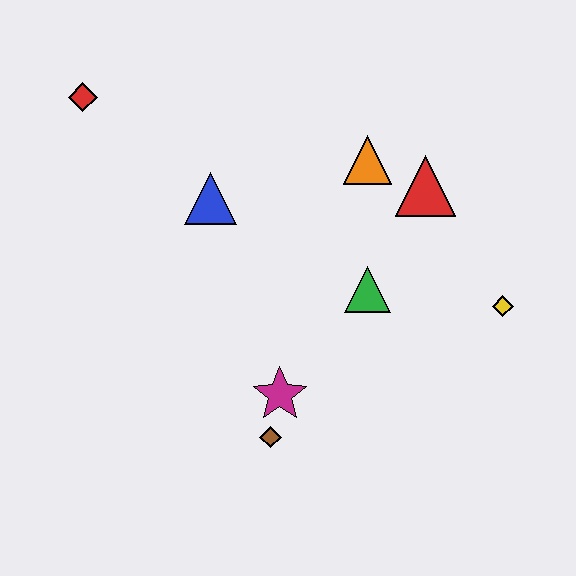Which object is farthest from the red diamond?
The yellow diamond is farthest from the red diamond.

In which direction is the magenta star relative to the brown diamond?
The magenta star is above the brown diamond.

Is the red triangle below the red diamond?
Yes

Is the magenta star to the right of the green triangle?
No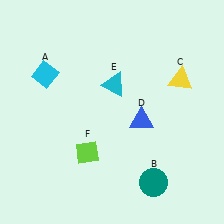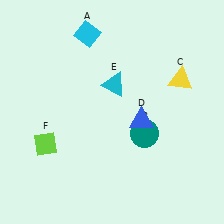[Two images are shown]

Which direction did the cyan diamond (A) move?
The cyan diamond (A) moved right.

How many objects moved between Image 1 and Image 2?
3 objects moved between the two images.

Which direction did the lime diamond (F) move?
The lime diamond (F) moved left.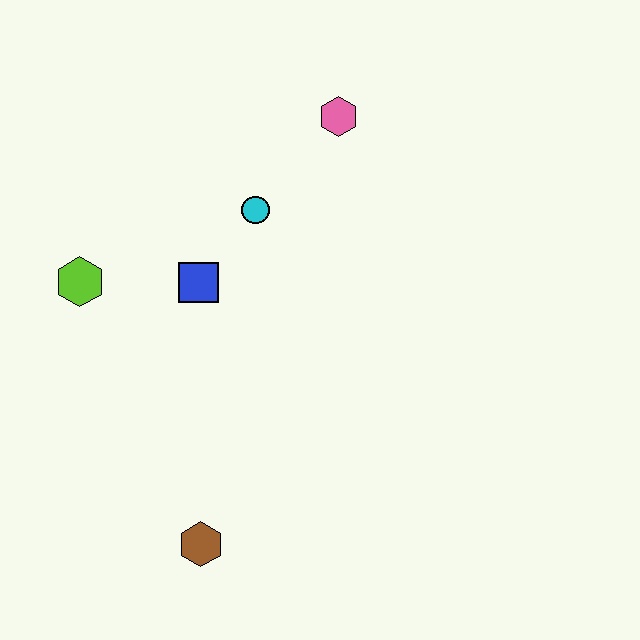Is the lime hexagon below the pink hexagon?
Yes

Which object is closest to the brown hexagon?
The blue square is closest to the brown hexagon.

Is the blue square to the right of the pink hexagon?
No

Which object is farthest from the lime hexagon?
The pink hexagon is farthest from the lime hexagon.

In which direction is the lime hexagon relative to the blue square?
The lime hexagon is to the left of the blue square.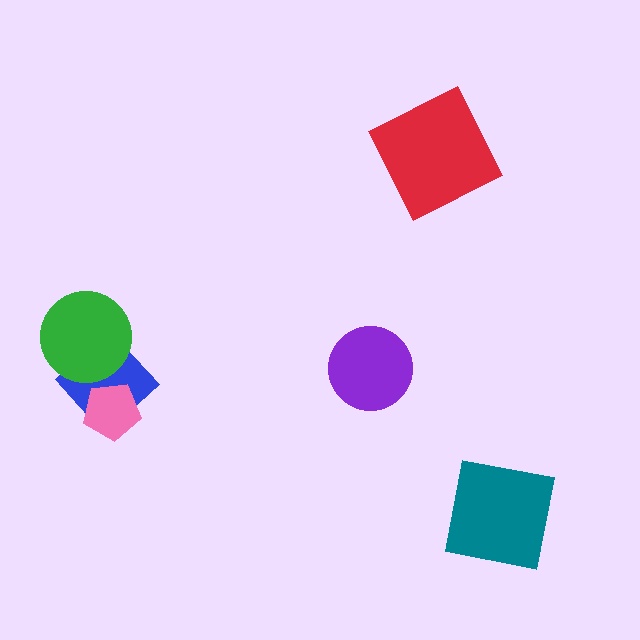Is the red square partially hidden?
No, no other shape covers it.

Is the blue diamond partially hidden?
Yes, it is partially covered by another shape.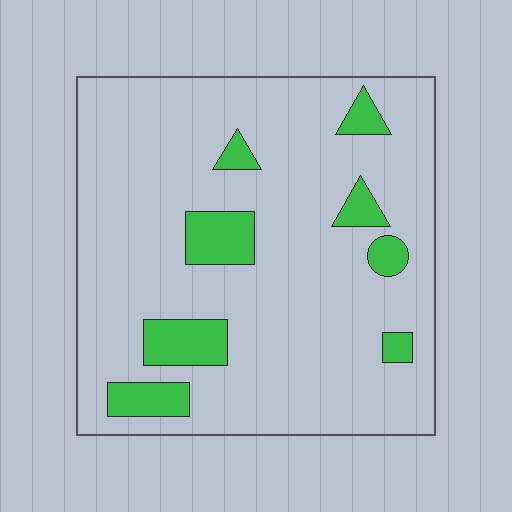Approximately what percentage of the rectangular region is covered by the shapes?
Approximately 15%.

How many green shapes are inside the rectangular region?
8.